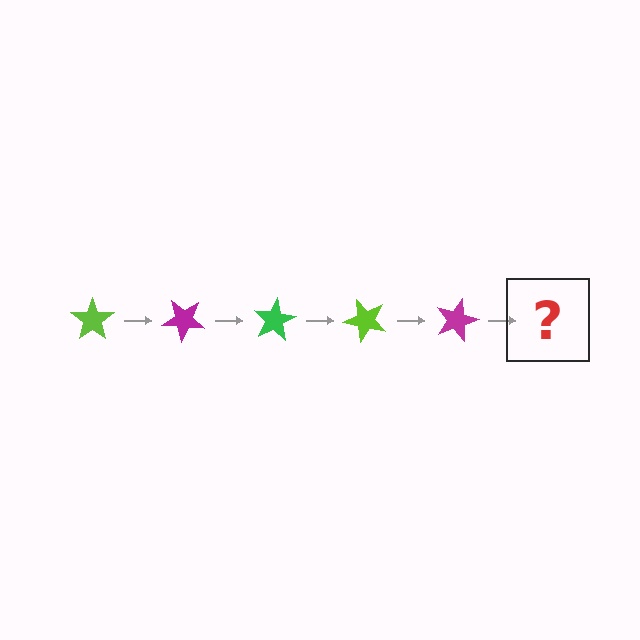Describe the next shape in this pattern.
It should be a green star, rotated 200 degrees from the start.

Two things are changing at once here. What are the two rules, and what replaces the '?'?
The two rules are that it rotates 40 degrees each step and the color cycles through lime, magenta, and green. The '?' should be a green star, rotated 200 degrees from the start.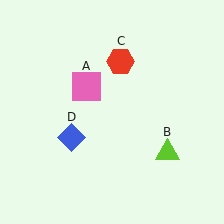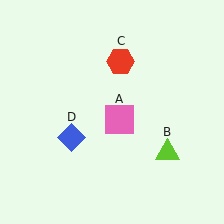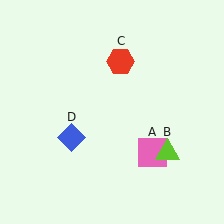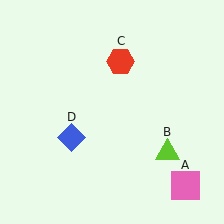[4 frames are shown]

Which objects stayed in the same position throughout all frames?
Lime triangle (object B) and red hexagon (object C) and blue diamond (object D) remained stationary.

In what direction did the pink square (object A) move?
The pink square (object A) moved down and to the right.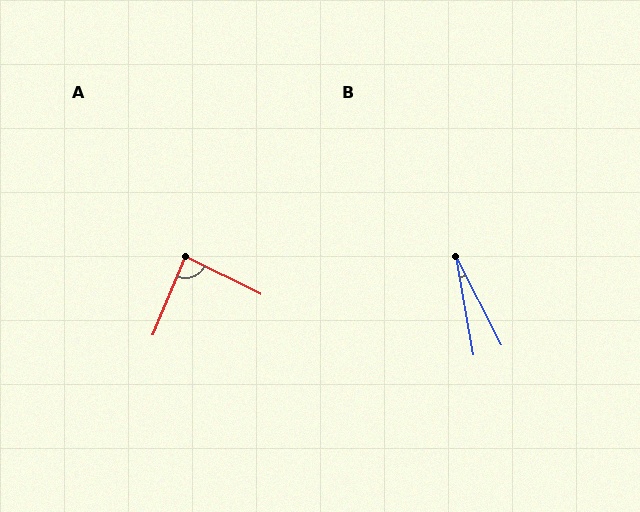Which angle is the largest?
A, at approximately 86 degrees.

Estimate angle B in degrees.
Approximately 17 degrees.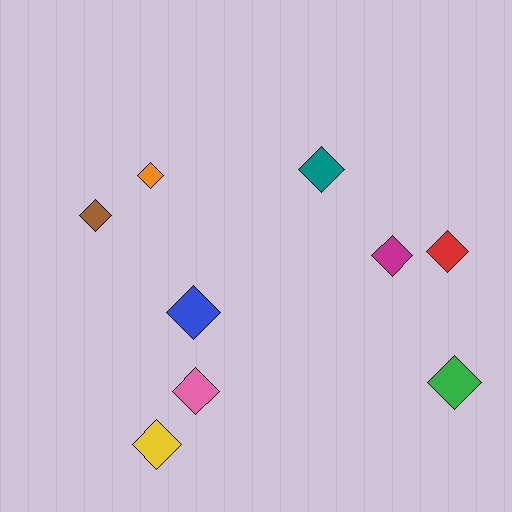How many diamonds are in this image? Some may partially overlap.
There are 9 diamonds.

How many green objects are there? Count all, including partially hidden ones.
There is 1 green object.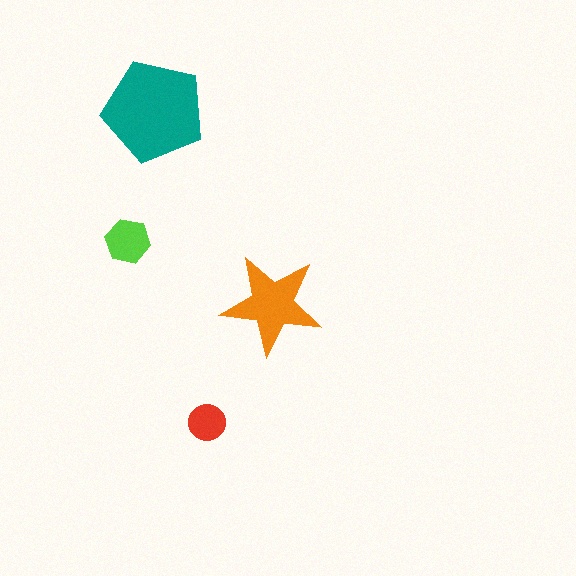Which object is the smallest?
The red circle.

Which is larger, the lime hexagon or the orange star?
The orange star.